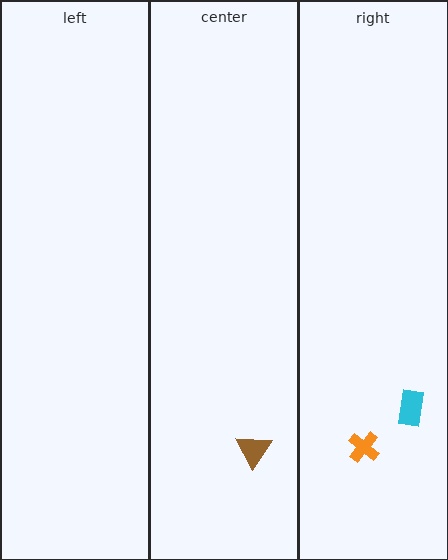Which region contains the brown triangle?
The center region.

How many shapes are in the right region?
2.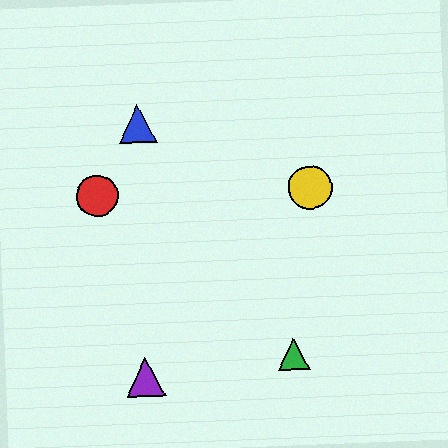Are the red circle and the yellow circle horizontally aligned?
Yes, both are at y≈196.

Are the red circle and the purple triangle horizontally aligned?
No, the red circle is at y≈196 and the purple triangle is at y≈377.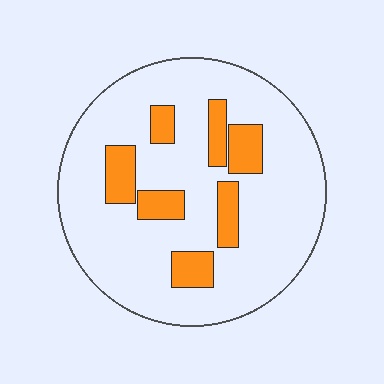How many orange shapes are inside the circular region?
7.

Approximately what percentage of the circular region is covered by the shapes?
Approximately 20%.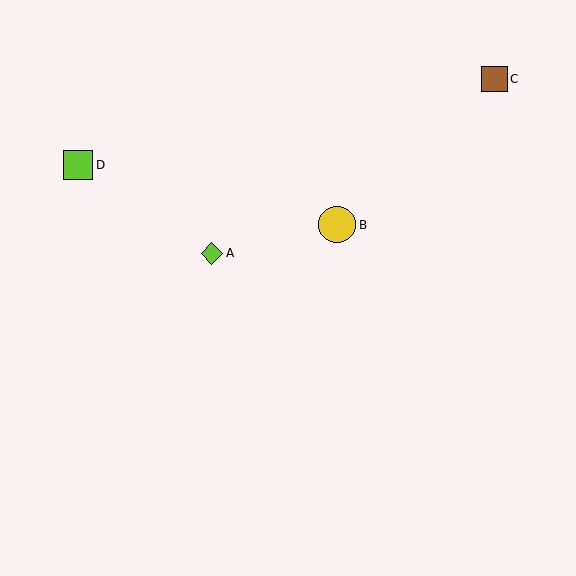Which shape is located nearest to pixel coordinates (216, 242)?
The lime diamond (labeled A) at (212, 253) is nearest to that location.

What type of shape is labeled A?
Shape A is a lime diamond.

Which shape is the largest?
The yellow circle (labeled B) is the largest.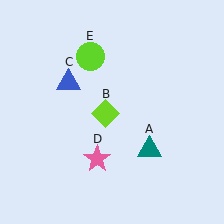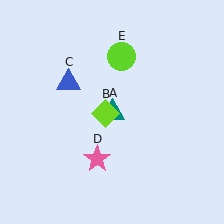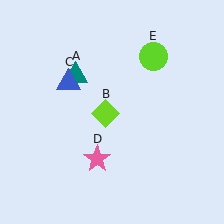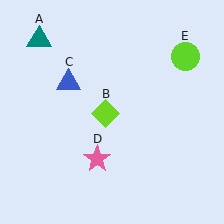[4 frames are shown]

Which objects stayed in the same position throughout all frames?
Lime diamond (object B) and blue triangle (object C) and pink star (object D) remained stationary.